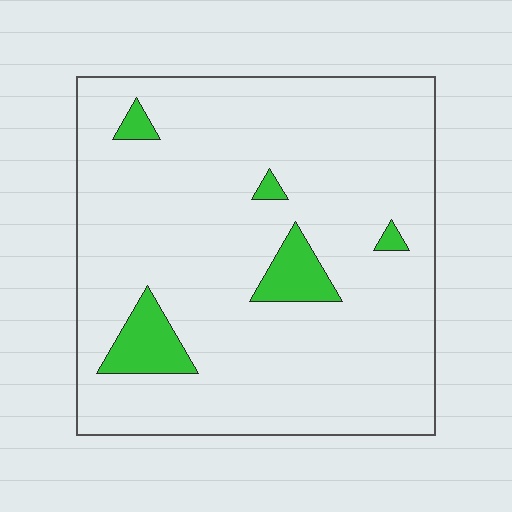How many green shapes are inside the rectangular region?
5.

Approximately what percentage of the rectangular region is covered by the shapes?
Approximately 10%.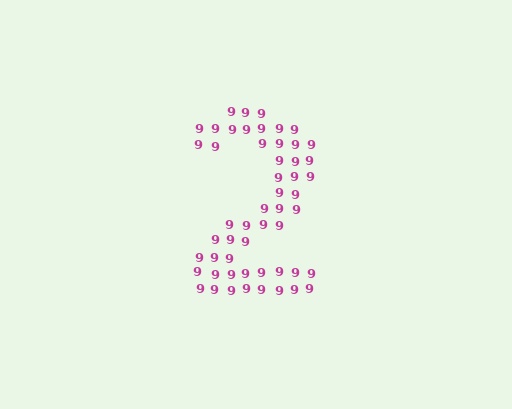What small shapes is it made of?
It is made of small digit 9's.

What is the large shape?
The large shape is the digit 2.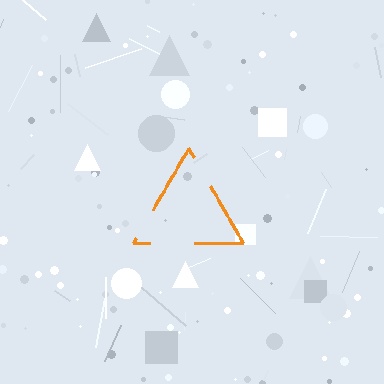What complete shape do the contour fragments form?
The contour fragments form a triangle.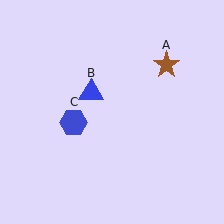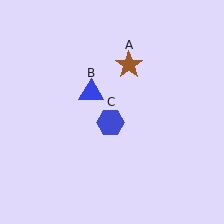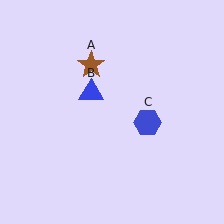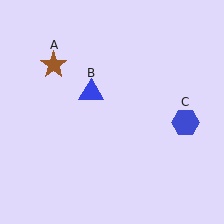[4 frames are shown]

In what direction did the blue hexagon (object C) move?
The blue hexagon (object C) moved right.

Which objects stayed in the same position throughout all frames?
Blue triangle (object B) remained stationary.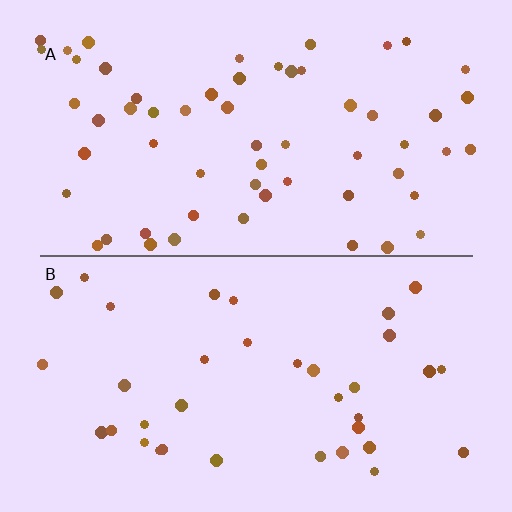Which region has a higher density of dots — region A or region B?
A (the top).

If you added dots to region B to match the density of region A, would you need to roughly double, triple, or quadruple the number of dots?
Approximately double.